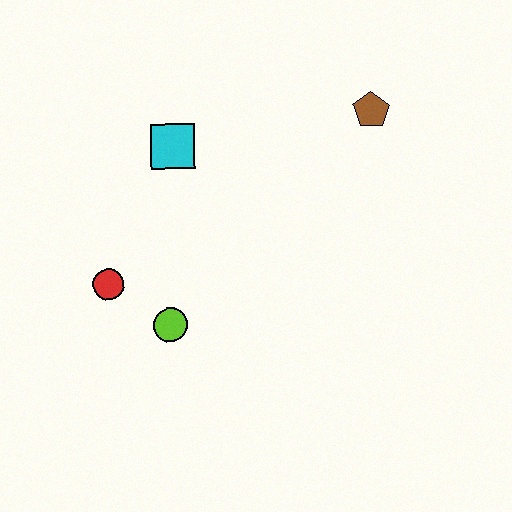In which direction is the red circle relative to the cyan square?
The red circle is below the cyan square.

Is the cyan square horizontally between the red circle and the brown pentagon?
Yes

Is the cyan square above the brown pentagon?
No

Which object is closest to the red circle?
The lime circle is closest to the red circle.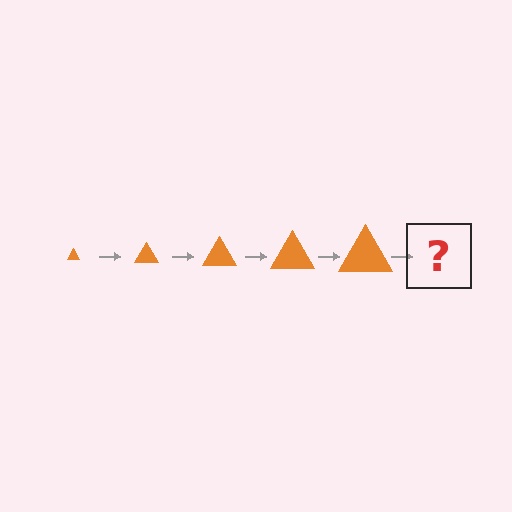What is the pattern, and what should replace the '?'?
The pattern is that the triangle gets progressively larger each step. The '?' should be an orange triangle, larger than the previous one.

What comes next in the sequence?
The next element should be an orange triangle, larger than the previous one.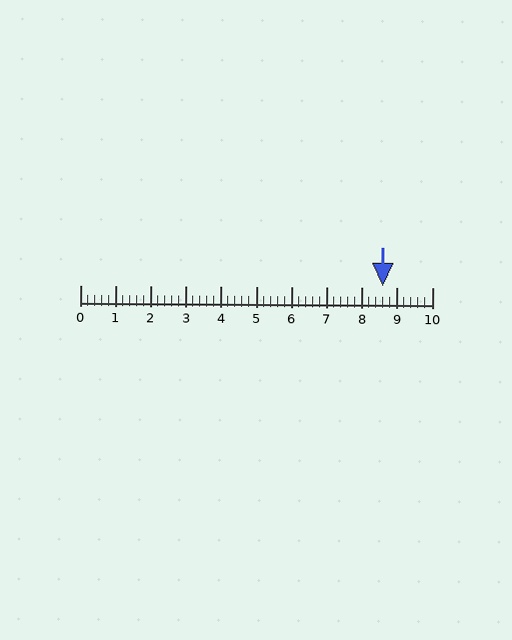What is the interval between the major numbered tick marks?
The major tick marks are spaced 1 units apart.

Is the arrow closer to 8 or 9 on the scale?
The arrow is closer to 9.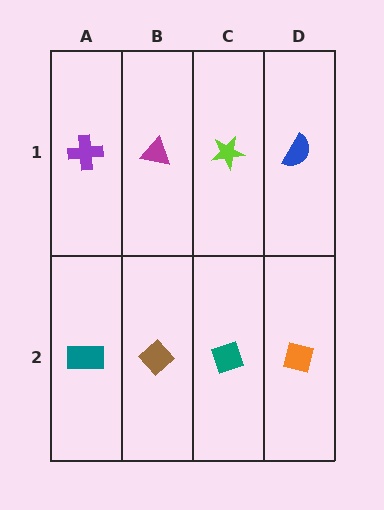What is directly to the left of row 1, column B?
A purple cross.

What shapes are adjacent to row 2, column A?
A purple cross (row 1, column A), a brown diamond (row 2, column B).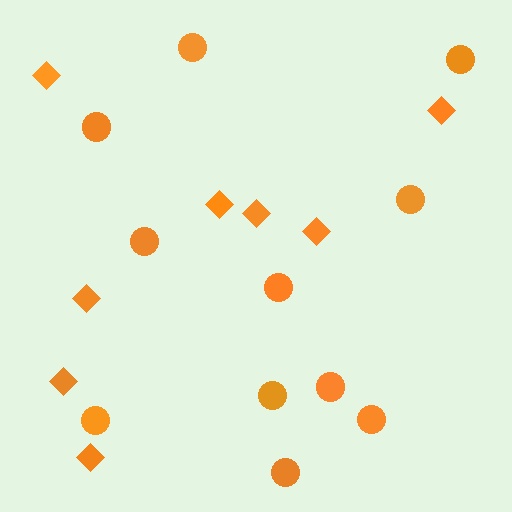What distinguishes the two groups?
There are 2 groups: one group of circles (11) and one group of diamonds (8).